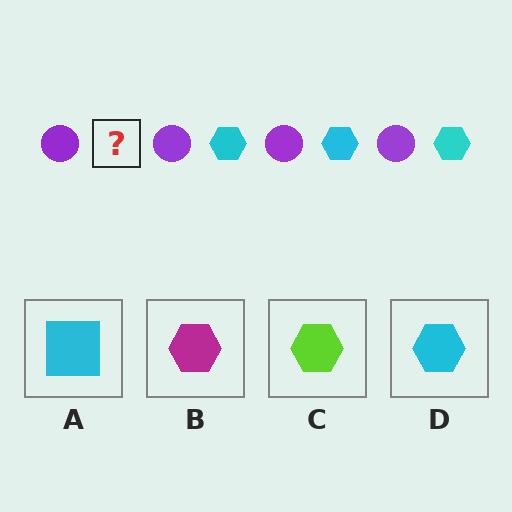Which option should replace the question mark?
Option D.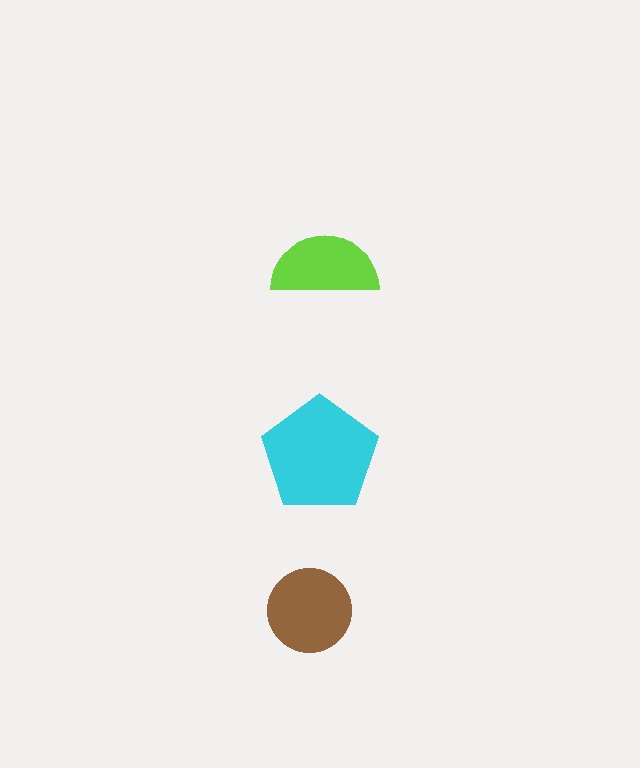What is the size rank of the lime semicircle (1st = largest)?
3rd.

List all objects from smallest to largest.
The lime semicircle, the brown circle, the cyan pentagon.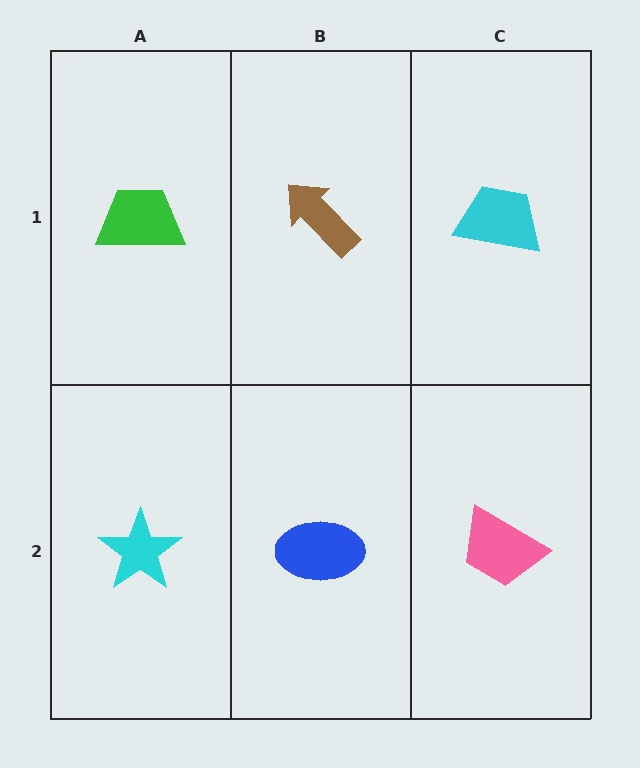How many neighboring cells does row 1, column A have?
2.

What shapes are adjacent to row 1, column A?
A cyan star (row 2, column A), a brown arrow (row 1, column B).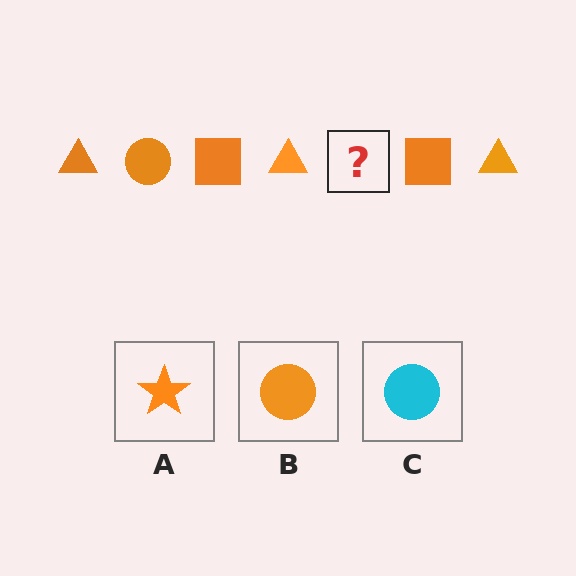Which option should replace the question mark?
Option B.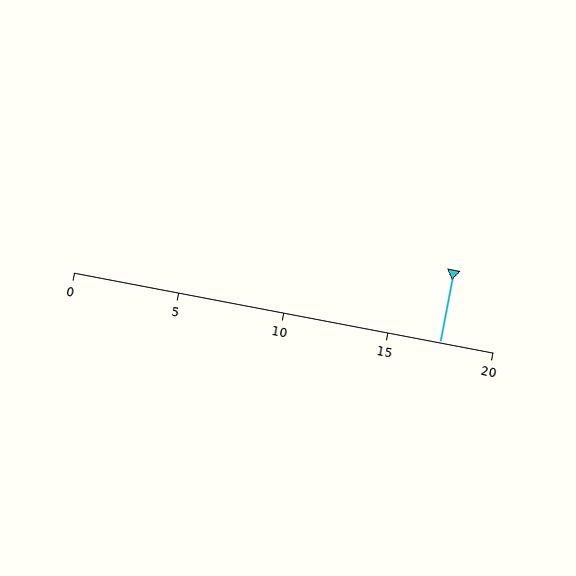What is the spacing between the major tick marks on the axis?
The major ticks are spaced 5 apart.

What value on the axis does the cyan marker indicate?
The marker indicates approximately 17.5.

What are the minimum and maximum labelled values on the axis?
The axis runs from 0 to 20.